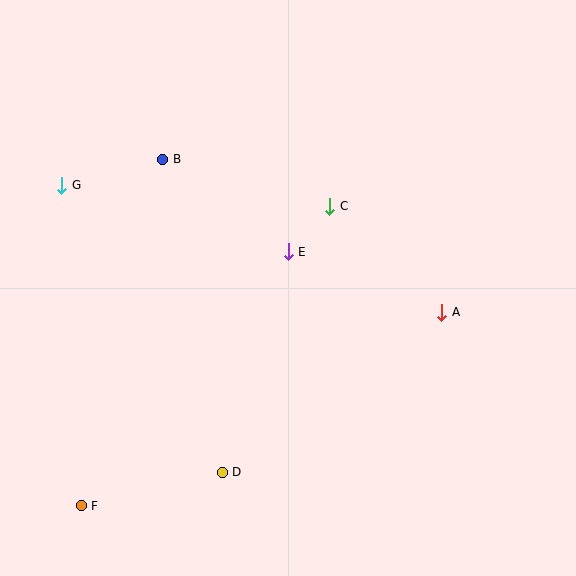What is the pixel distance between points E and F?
The distance between E and F is 328 pixels.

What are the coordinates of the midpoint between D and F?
The midpoint between D and F is at (152, 489).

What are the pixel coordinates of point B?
Point B is at (163, 159).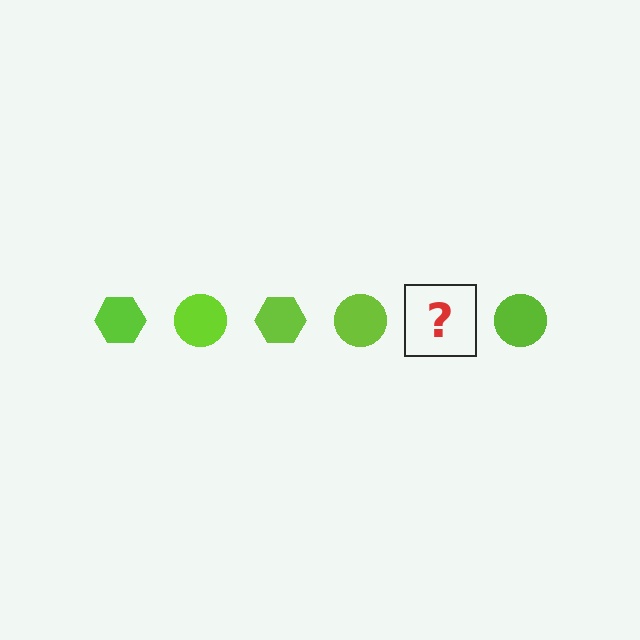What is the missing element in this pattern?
The missing element is a lime hexagon.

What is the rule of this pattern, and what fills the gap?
The rule is that the pattern cycles through hexagon, circle shapes in lime. The gap should be filled with a lime hexagon.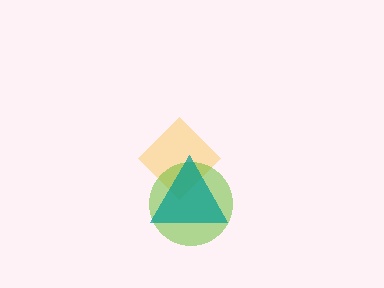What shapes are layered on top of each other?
The layered shapes are: a yellow diamond, a lime circle, a teal triangle.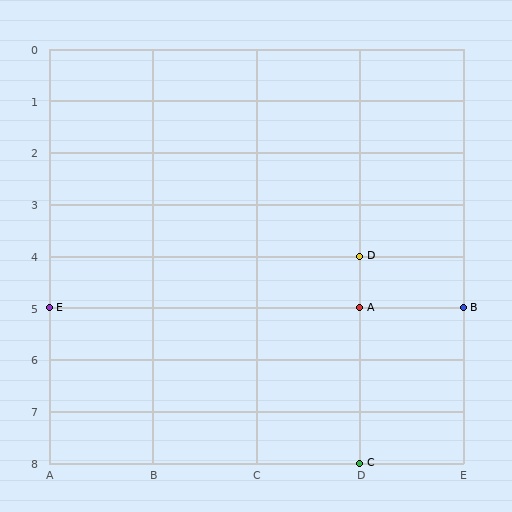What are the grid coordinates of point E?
Point E is at grid coordinates (A, 5).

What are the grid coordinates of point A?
Point A is at grid coordinates (D, 5).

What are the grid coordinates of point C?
Point C is at grid coordinates (D, 8).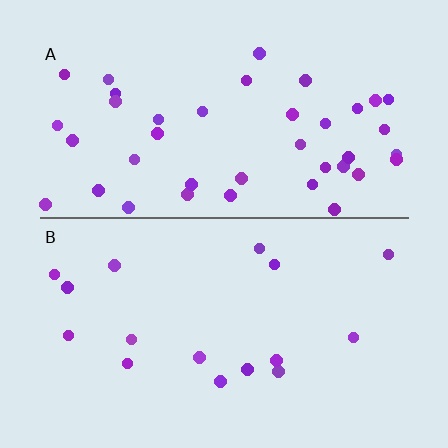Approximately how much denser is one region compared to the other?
Approximately 2.3× — region A over region B.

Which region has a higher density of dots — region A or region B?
A (the top).